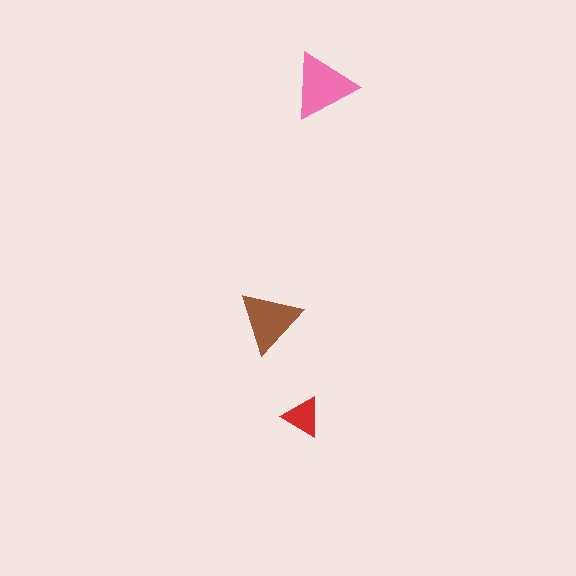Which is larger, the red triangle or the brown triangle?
The brown one.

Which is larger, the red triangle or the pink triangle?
The pink one.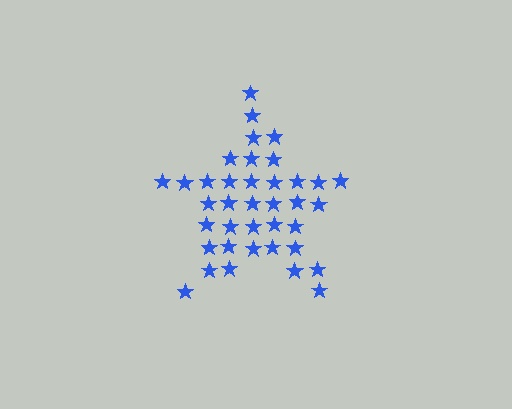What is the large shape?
The large shape is a star.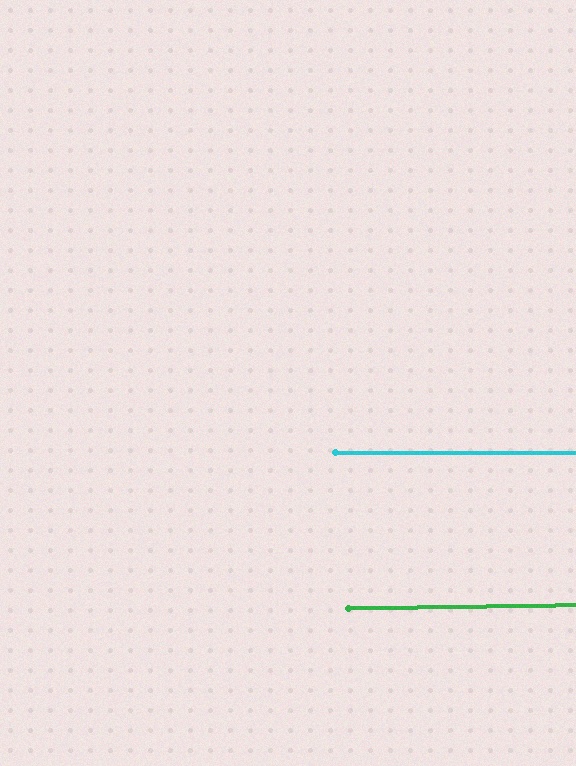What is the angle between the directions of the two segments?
Approximately 1 degree.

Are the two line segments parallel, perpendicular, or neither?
Parallel — their directions differ by only 1.0°.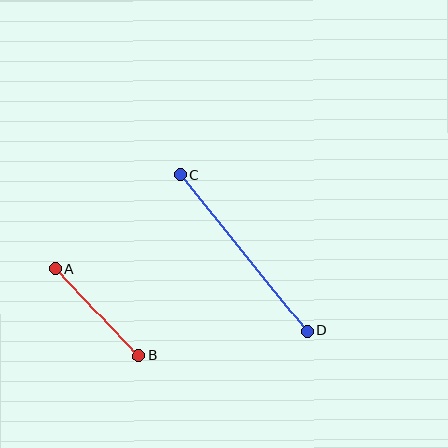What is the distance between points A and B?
The distance is approximately 120 pixels.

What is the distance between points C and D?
The distance is approximately 201 pixels.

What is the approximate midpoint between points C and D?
The midpoint is at approximately (243, 253) pixels.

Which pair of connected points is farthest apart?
Points C and D are farthest apart.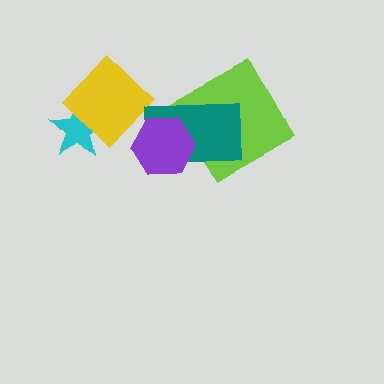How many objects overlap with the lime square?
1 object overlaps with the lime square.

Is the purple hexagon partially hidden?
No, no other shape covers it.